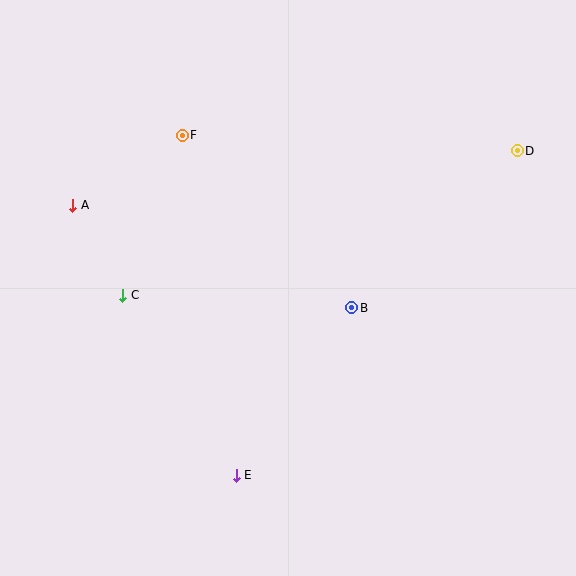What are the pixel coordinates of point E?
Point E is at (236, 475).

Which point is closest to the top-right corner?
Point D is closest to the top-right corner.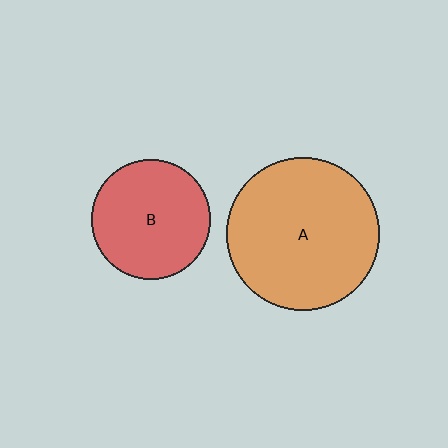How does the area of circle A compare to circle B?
Approximately 1.6 times.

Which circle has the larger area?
Circle A (orange).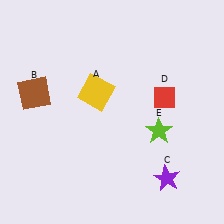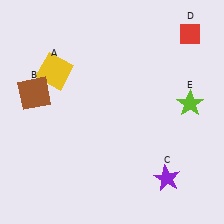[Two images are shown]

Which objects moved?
The objects that moved are: the yellow square (A), the red diamond (D), the lime star (E).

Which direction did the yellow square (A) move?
The yellow square (A) moved left.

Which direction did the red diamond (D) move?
The red diamond (D) moved up.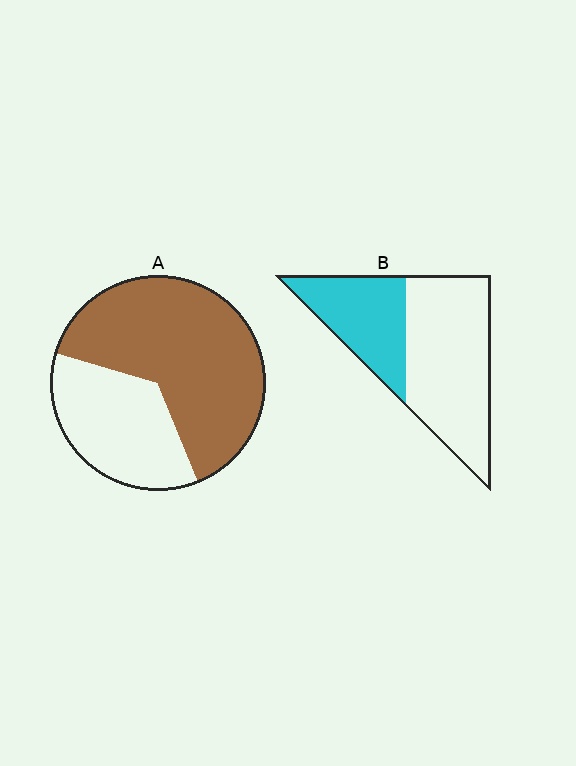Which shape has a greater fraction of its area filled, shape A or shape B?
Shape A.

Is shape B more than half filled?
No.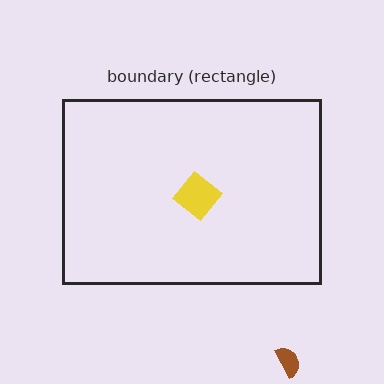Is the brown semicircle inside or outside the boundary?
Outside.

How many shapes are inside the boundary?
1 inside, 1 outside.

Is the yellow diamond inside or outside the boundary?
Inside.